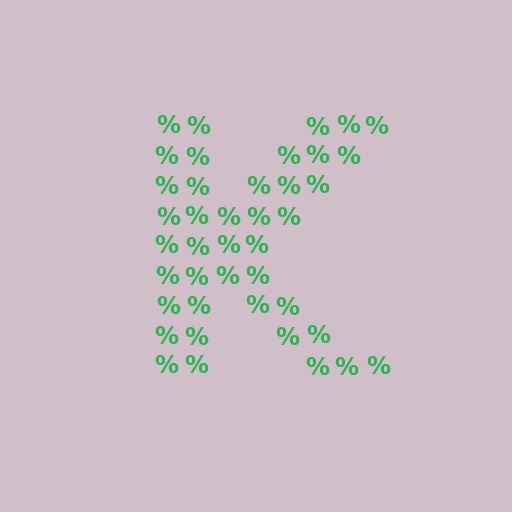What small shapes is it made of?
It is made of small percent signs.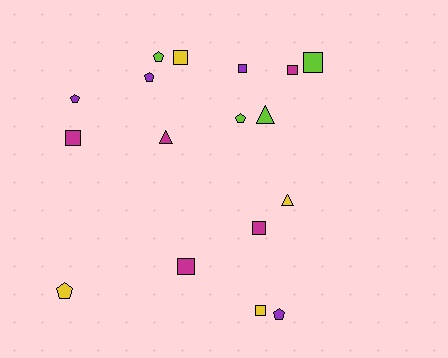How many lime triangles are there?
There is 1 lime triangle.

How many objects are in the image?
There are 17 objects.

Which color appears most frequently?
Magenta, with 5 objects.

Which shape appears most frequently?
Square, with 8 objects.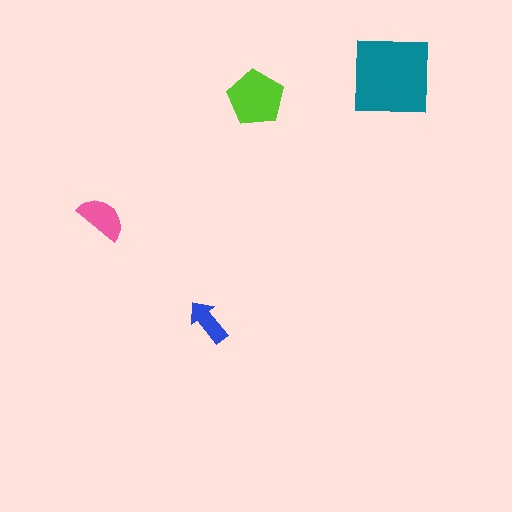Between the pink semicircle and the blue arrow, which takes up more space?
The pink semicircle.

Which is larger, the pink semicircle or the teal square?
The teal square.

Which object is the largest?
The teal square.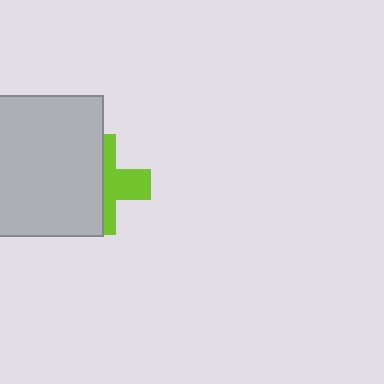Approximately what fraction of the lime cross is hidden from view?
Roughly 56% of the lime cross is hidden behind the light gray square.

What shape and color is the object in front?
The object in front is a light gray square.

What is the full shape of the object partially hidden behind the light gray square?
The partially hidden object is a lime cross.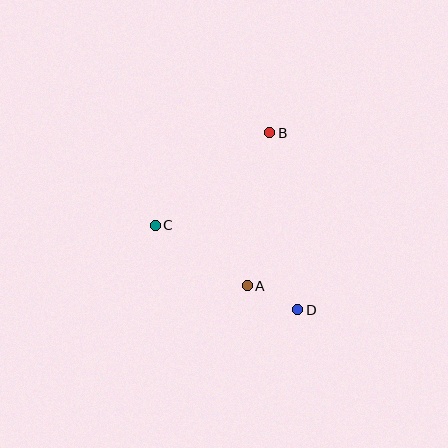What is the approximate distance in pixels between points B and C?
The distance between B and C is approximately 147 pixels.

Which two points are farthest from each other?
Points B and D are farthest from each other.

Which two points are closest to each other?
Points A and D are closest to each other.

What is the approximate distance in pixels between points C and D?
The distance between C and D is approximately 166 pixels.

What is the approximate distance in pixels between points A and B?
The distance between A and B is approximately 154 pixels.